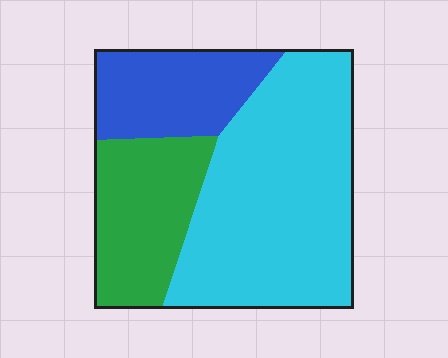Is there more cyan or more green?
Cyan.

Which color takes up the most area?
Cyan, at roughly 55%.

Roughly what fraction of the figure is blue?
Blue covers about 20% of the figure.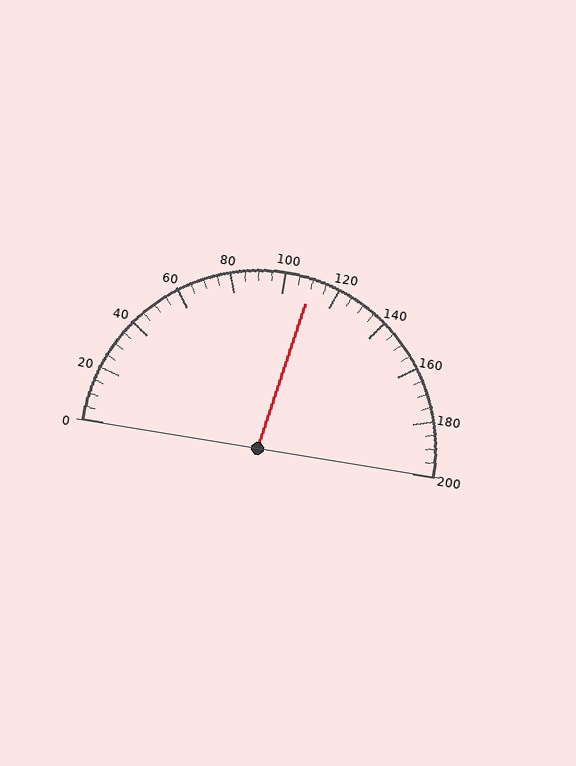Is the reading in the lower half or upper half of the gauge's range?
The reading is in the upper half of the range (0 to 200).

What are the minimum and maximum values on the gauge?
The gauge ranges from 0 to 200.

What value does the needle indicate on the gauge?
The needle indicates approximately 110.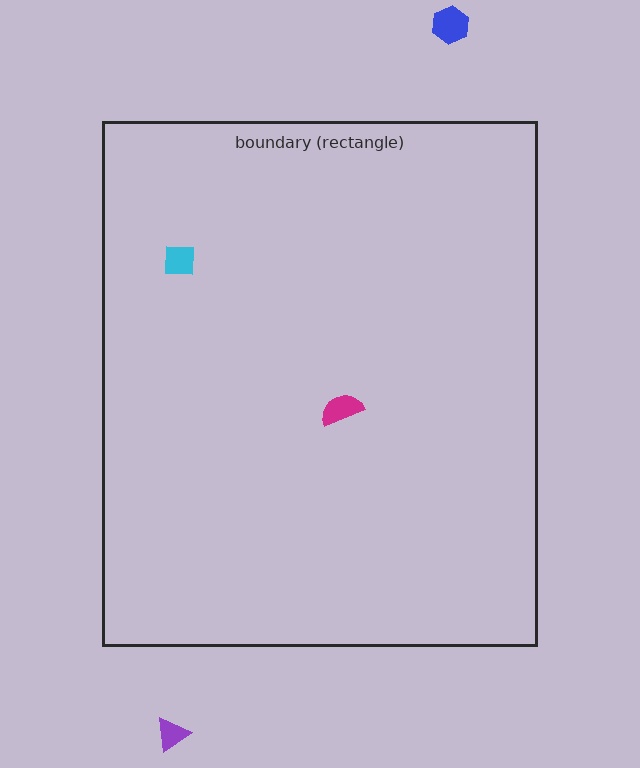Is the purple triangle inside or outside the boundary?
Outside.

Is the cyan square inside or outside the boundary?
Inside.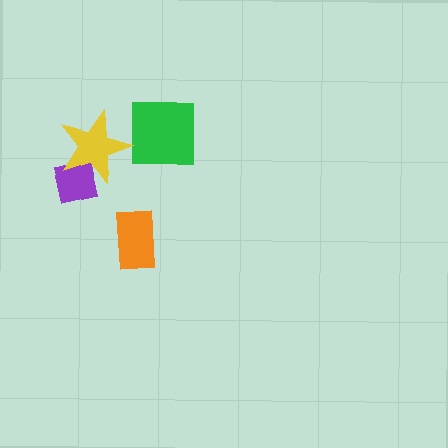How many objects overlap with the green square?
0 objects overlap with the green square.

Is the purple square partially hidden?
Yes, it is partially covered by another shape.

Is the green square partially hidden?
No, no other shape covers it.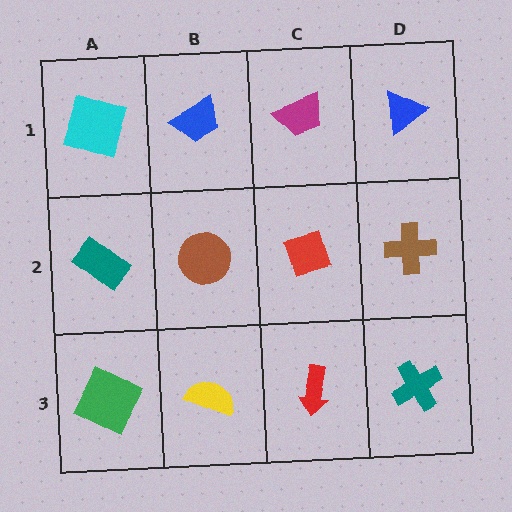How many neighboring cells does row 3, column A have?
2.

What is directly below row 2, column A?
A green square.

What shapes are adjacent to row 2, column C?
A magenta trapezoid (row 1, column C), a red arrow (row 3, column C), a brown circle (row 2, column B), a brown cross (row 2, column D).